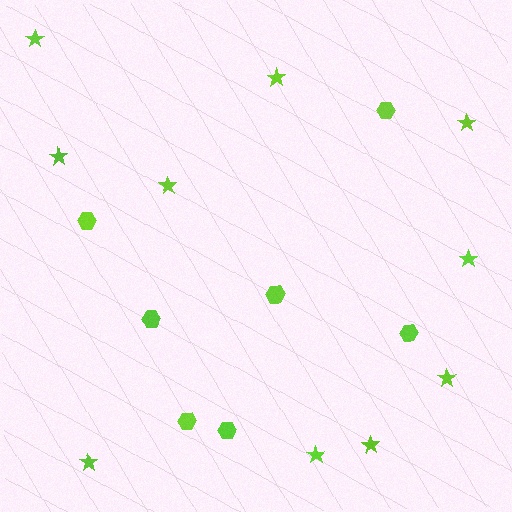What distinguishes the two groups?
There are 2 groups: one group of hexagons (7) and one group of stars (10).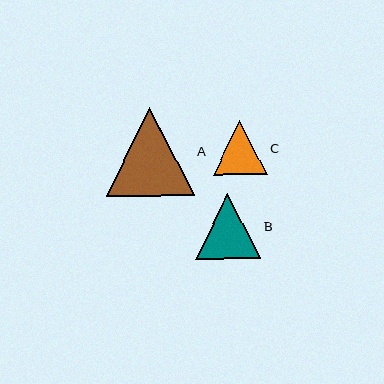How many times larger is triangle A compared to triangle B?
Triangle A is approximately 1.4 times the size of triangle B.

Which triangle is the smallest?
Triangle C is the smallest with a size of approximately 54 pixels.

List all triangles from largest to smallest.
From largest to smallest: A, B, C.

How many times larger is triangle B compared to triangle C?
Triangle B is approximately 1.2 times the size of triangle C.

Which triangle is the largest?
Triangle A is the largest with a size of approximately 88 pixels.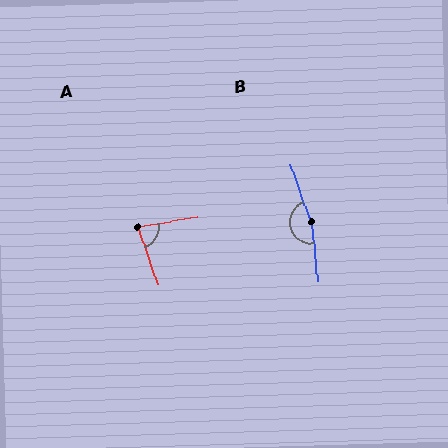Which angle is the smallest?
A, at approximately 81 degrees.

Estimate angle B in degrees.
Approximately 166 degrees.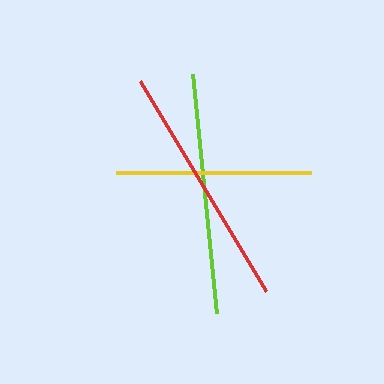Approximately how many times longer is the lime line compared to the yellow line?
The lime line is approximately 1.2 times the length of the yellow line.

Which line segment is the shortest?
The yellow line is the shortest at approximately 195 pixels.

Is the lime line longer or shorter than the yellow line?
The lime line is longer than the yellow line.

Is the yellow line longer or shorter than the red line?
The red line is longer than the yellow line.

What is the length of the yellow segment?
The yellow segment is approximately 195 pixels long.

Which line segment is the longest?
The red line is the longest at approximately 244 pixels.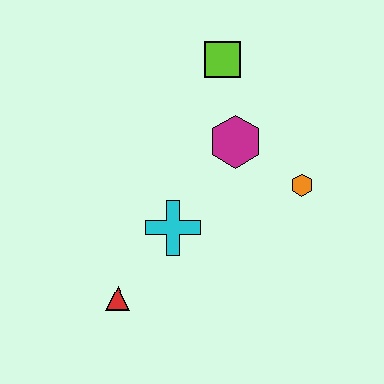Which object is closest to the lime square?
The magenta hexagon is closest to the lime square.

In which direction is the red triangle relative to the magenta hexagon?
The red triangle is below the magenta hexagon.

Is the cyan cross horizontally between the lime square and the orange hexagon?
No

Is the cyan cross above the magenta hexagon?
No